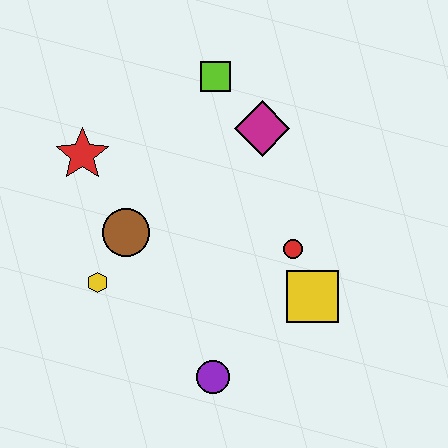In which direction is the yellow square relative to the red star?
The yellow square is to the right of the red star.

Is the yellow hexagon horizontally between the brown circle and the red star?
Yes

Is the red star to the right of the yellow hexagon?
No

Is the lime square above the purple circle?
Yes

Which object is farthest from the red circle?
The red star is farthest from the red circle.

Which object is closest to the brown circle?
The yellow hexagon is closest to the brown circle.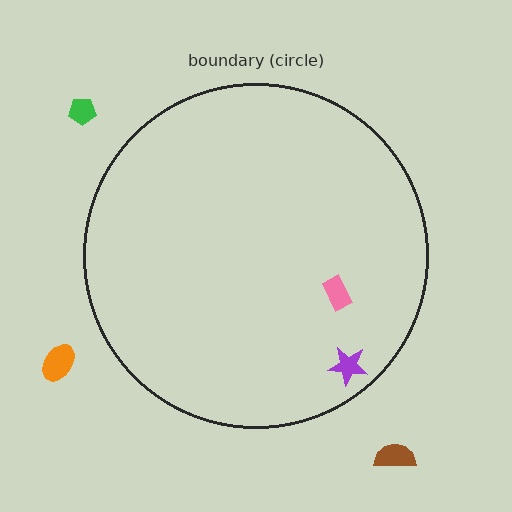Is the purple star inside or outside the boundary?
Inside.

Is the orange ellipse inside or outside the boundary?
Outside.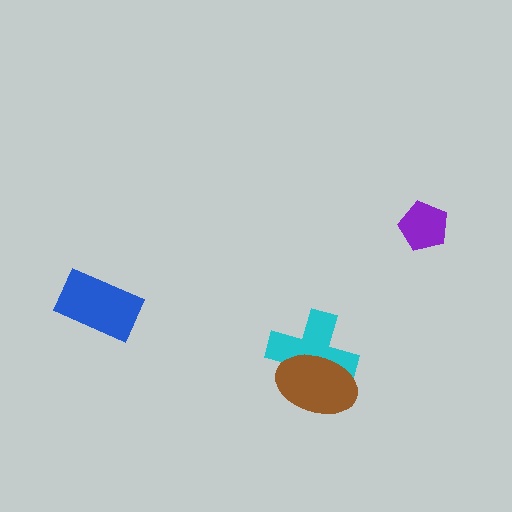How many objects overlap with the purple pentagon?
0 objects overlap with the purple pentagon.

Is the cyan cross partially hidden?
Yes, it is partially covered by another shape.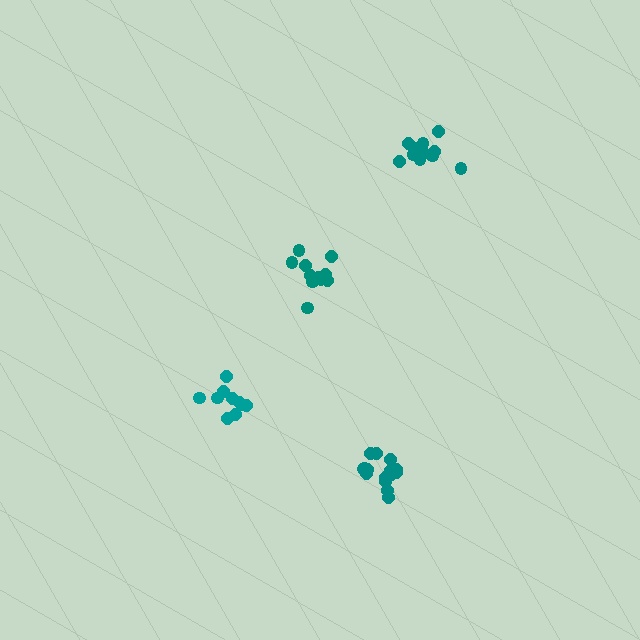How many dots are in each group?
Group 1: 10 dots, Group 2: 15 dots, Group 3: 13 dots, Group 4: 11 dots (49 total).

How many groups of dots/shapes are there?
There are 4 groups.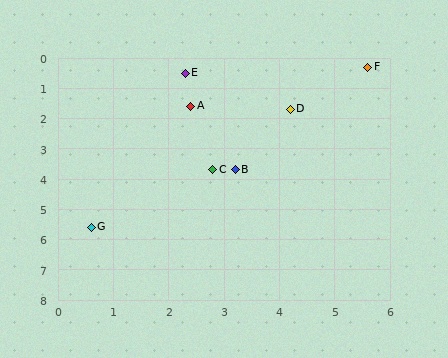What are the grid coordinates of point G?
Point G is at approximately (0.6, 5.6).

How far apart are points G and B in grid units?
Points G and B are about 3.2 grid units apart.